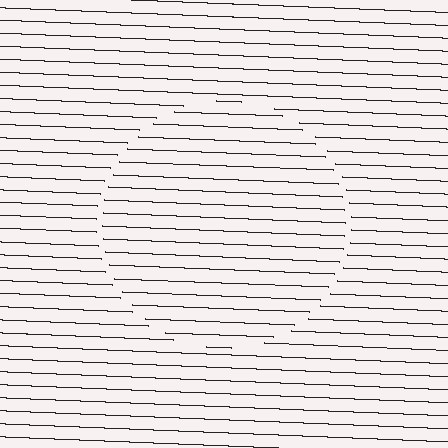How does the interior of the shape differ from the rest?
The interior of the shape contains the same grating, shifted by half a period — the contour is defined by the phase discontinuity where line-ends from the inner and outer gratings abut.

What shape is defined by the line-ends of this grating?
An illusory circle. The interior of the shape contains the same grating, shifted by half a period — the contour is defined by the phase discontinuity where line-ends from the inner and outer gratings abut.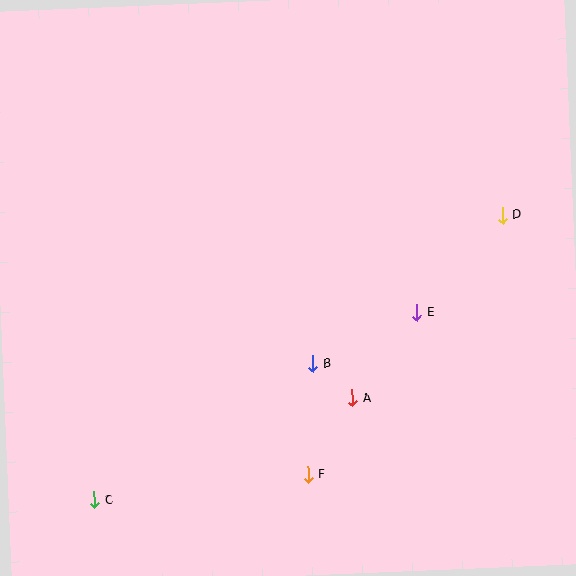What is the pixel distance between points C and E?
The distance between C and E is 373 pixels.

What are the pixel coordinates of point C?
Point C is at (94, 500).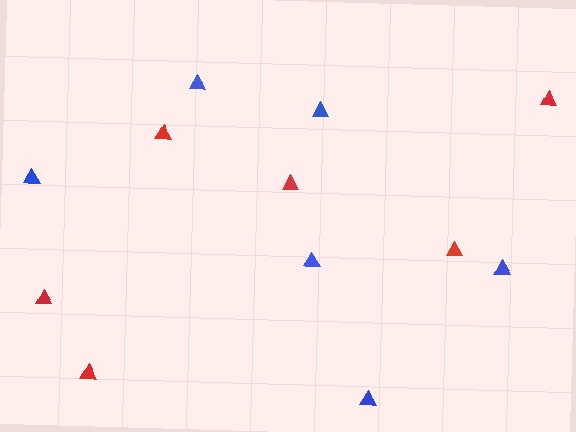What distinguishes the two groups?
There are 2 groups: one group of red triangles (6) and one group of blue triangles (6).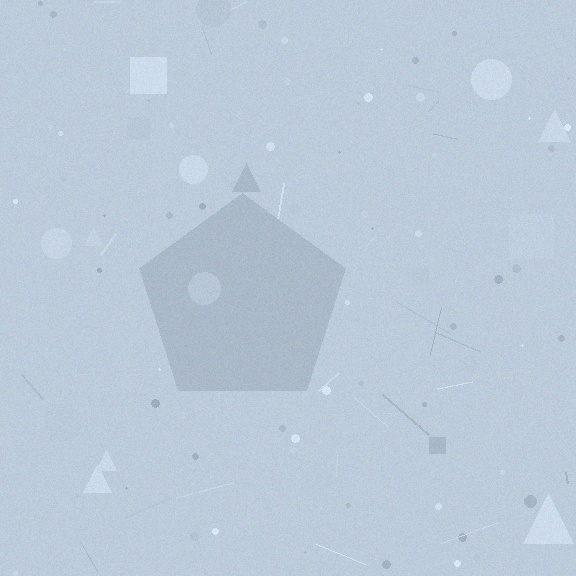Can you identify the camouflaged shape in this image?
The camouflaged shape is a pentagon.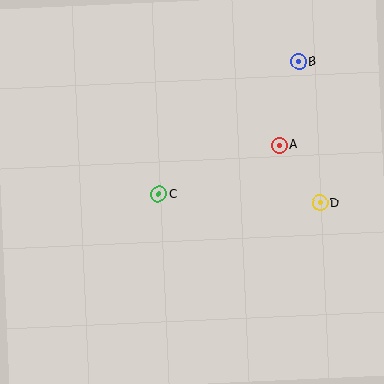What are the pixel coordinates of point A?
Point A is at (279, 145).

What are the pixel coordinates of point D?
Point D is at (320, 203).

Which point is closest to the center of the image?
Point C at (159, 194) is closest to the center.